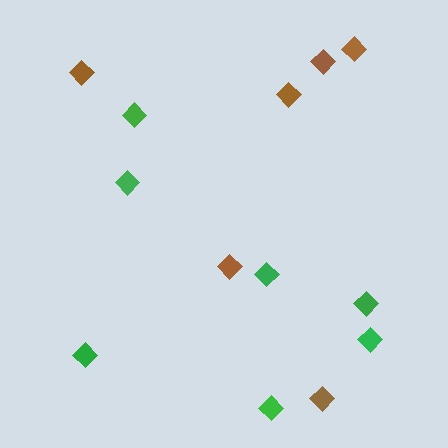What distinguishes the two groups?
There are 2 groups: one group of green diamonds (7) and one group of brown diamonds (6).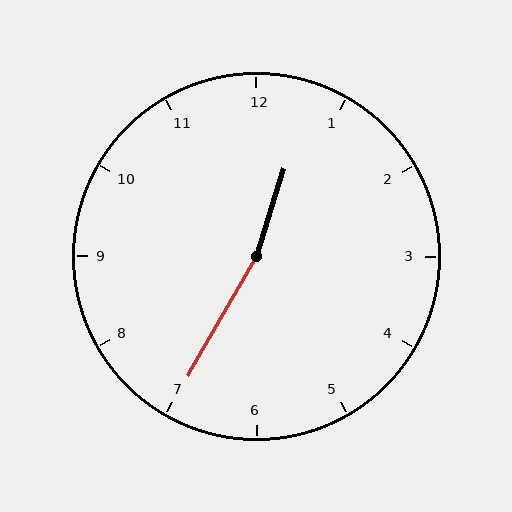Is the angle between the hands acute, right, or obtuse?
It is obtuse.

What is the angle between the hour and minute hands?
Approximately 168 degrees.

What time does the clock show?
12:35.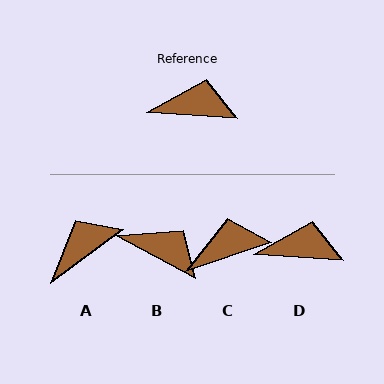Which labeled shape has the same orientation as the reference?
D.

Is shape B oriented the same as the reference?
No, it is off by about 25 degrees.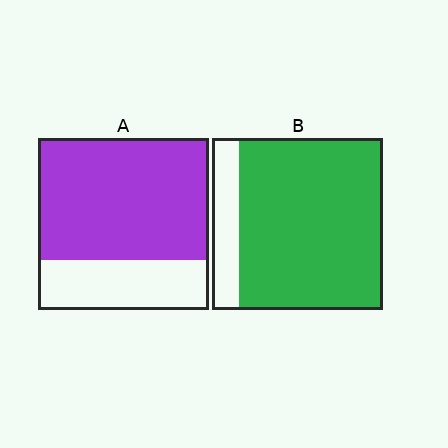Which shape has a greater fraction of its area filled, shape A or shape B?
Shape B.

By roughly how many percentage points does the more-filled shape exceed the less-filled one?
By roughly 15 percentage points (B over A).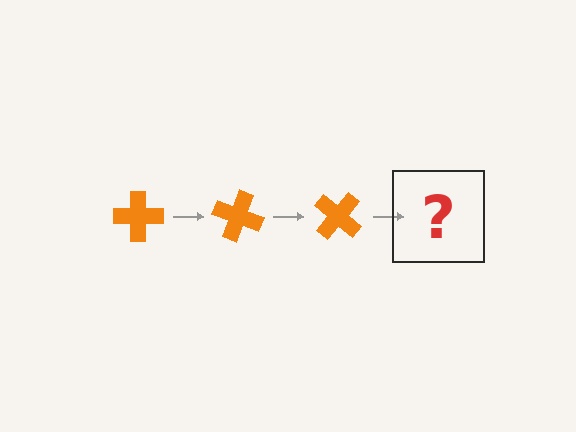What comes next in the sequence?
The next element should be an orange cross rotated 60 degrees.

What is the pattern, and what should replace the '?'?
The pattern is that the cross rotates 20 degrees each step. The '?' should be an orange cross rotated 60 degrees.